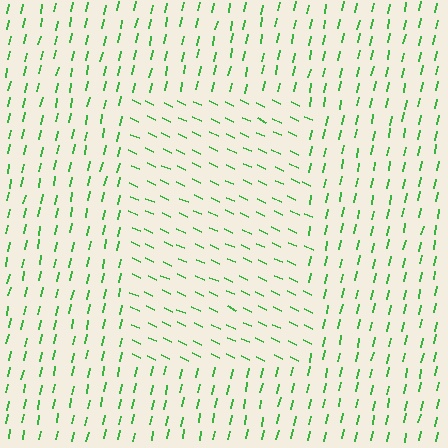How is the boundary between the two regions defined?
The boundary is defined purely by a change in line orientation (approximately 77 degrees difference). All lines are the same color and thickness.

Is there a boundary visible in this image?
Yes, there is a texture boundary formed by a change in line orientation.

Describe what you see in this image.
The image is filled with small green line segments. A rectangle region in the image has lines oriented differently from the surrounding lines, creating a visible texture boundary.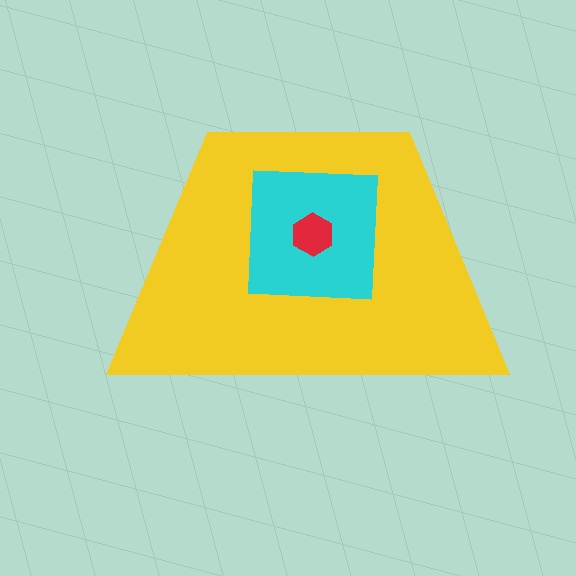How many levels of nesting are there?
3.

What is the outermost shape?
The yellow trapezoid.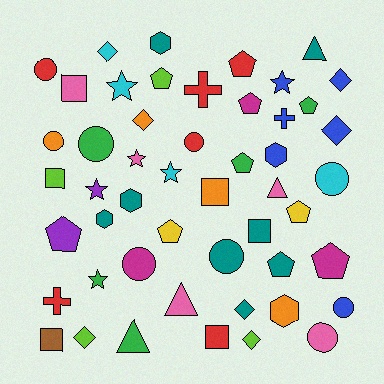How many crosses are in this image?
There are 3 crosses.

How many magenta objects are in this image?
There are 3 magenta objects.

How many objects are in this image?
There are 50 objects.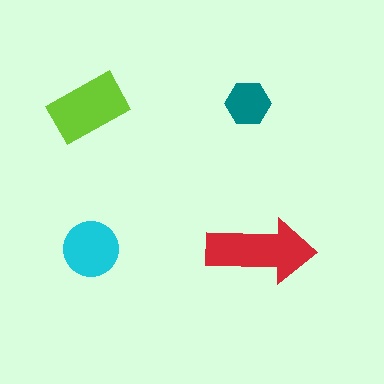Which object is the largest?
The red arrow.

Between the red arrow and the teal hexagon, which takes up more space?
The red arrow.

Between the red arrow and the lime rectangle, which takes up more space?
The red arrow.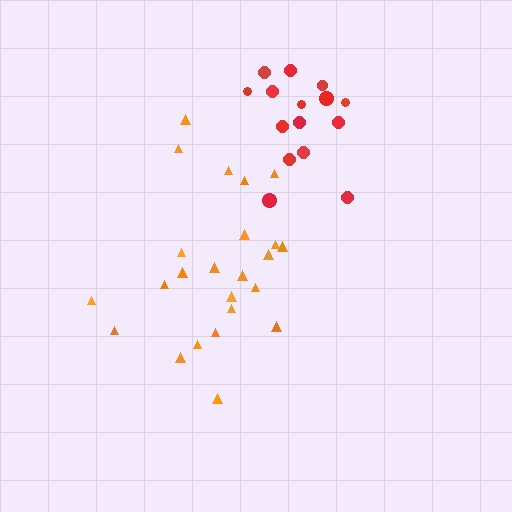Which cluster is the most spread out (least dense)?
Orange.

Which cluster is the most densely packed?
Red.